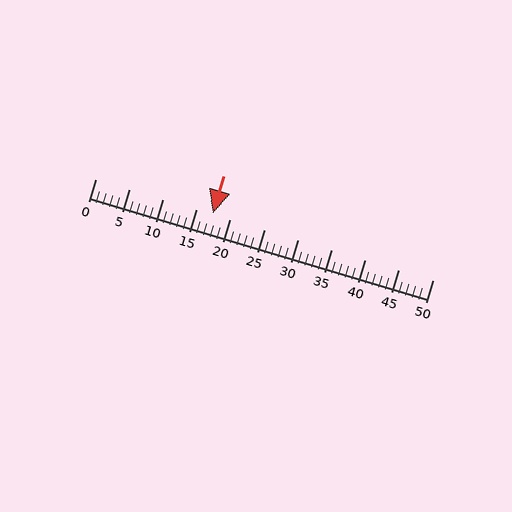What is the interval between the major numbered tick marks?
The major tick marks are spaced 5 units apart.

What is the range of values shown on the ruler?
The ruler shows values from 0 to 50.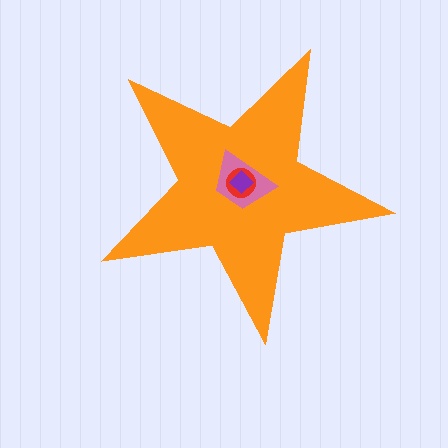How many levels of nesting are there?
4.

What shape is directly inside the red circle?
The purple diamond.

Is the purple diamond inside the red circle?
Yes.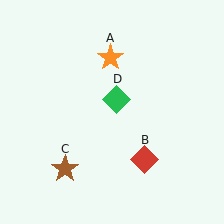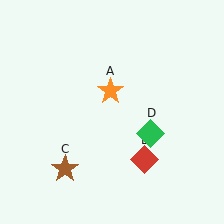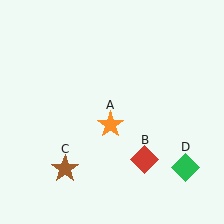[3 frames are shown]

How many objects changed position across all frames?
2 objects changed position: orange star (object A), green diamond (object D).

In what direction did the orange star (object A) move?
The orange star (object A) moved down.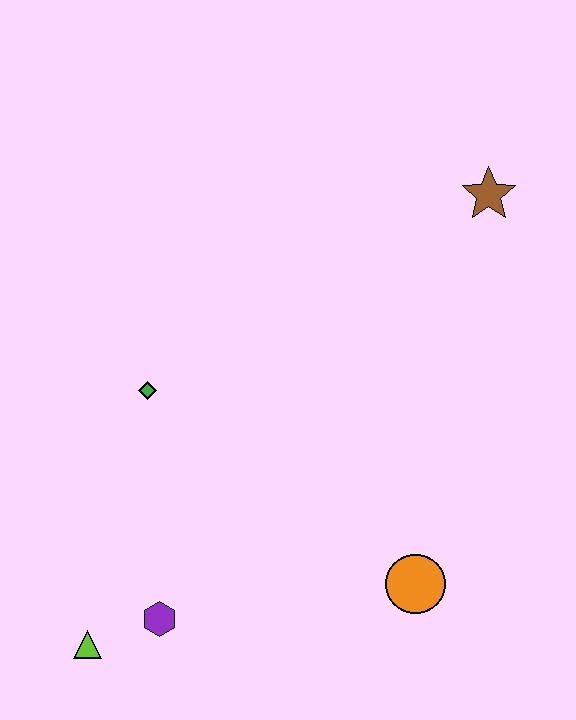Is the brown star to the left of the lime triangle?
No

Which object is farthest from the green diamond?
The brown star is farthest from the green diamond.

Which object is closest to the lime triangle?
The purple hexagon is closest to the lime triangle.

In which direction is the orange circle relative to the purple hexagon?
The orange circle is to the right of the purple hexagon.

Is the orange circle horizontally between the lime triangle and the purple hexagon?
No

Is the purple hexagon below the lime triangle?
No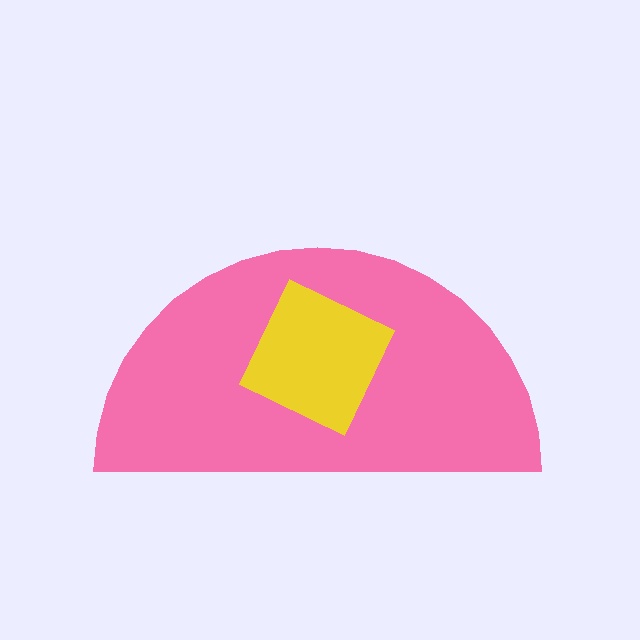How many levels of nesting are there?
2.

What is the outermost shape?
The pink semicircle.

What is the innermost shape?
The yellow square.